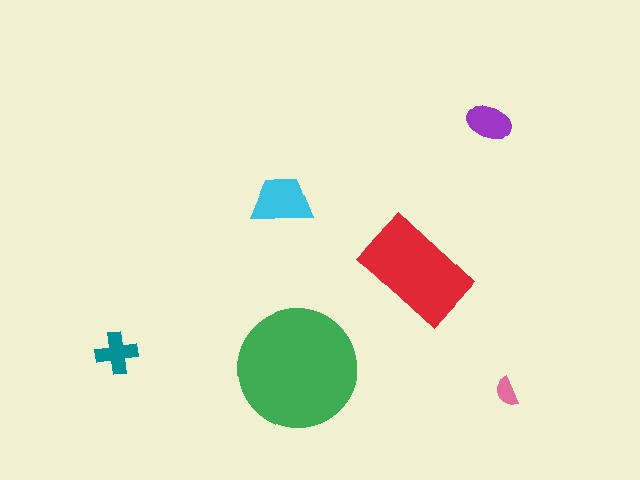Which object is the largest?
The green circle.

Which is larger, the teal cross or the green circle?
The green circle.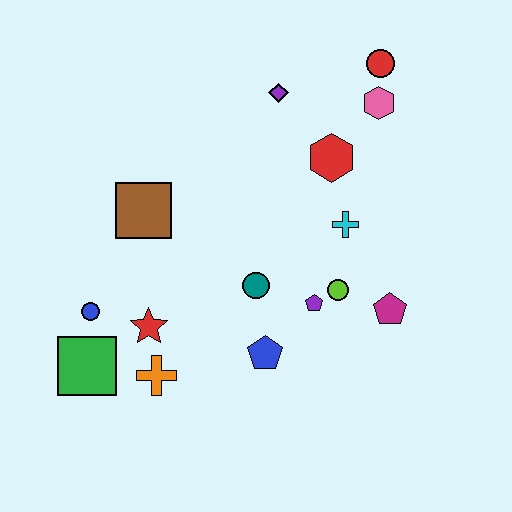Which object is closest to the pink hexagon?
The red circle is closest to the pink hexagon.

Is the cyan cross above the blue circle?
Yes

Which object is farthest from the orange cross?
The red circle is farthest from the orange cross.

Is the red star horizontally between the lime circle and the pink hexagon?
No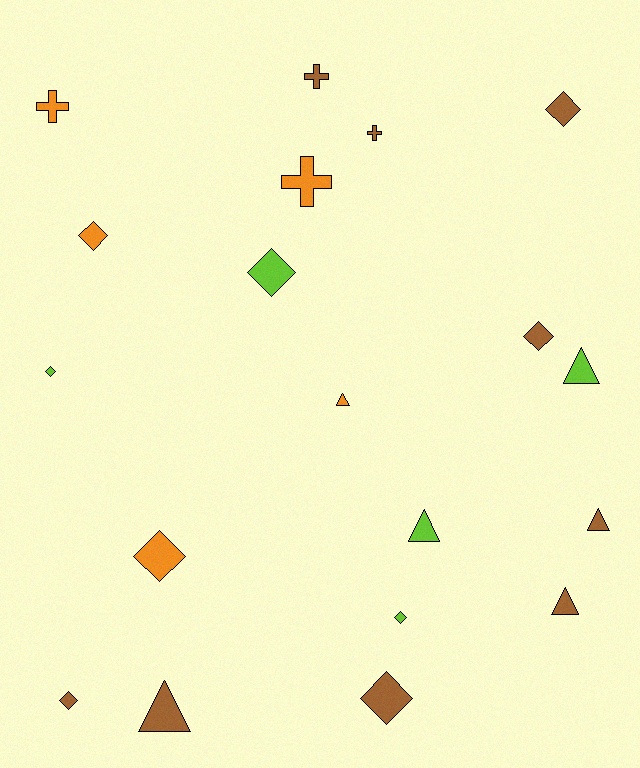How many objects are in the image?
There are 19 objects.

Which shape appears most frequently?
Diamond, with 9 objects.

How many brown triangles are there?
There are 3 brown triangles.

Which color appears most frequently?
Brown, with 9 objects.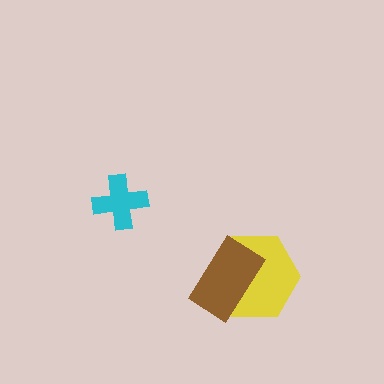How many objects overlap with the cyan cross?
0 objects overlap with the cyan cross.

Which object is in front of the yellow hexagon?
The brown rectangle is in front of the yellow hexagon.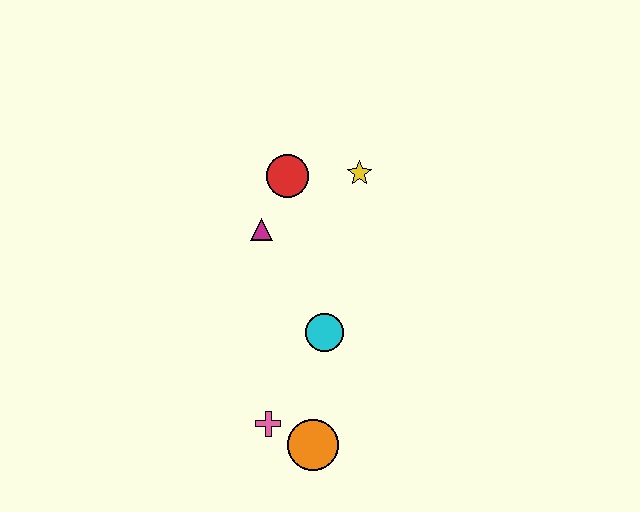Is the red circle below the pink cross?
No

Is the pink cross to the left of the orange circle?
Yes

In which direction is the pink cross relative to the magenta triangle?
The pink cross is below the magenta triangle.